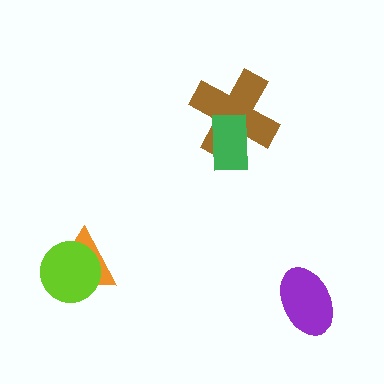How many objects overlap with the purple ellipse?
0 objects overlap with the purple ellipse.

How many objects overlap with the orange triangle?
1 object overlaps with the orange triangle.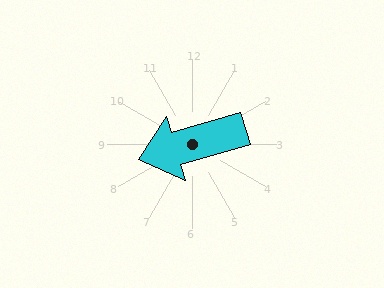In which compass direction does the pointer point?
West.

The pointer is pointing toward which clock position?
Roughly 8 o'clock.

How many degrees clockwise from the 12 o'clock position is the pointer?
Approximately 254 degrees.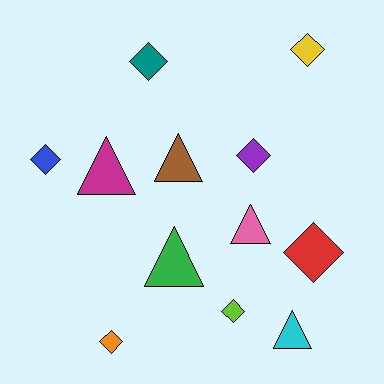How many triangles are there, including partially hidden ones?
There are 5 triangles.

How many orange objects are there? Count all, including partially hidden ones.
There is 1 orange object.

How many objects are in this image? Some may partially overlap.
There are 12 objects.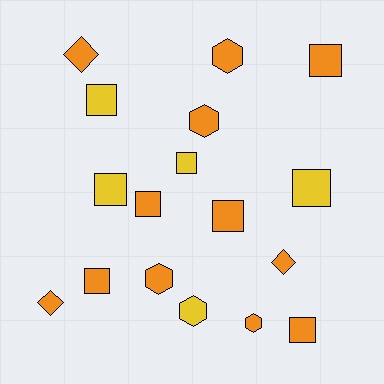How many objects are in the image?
There are 17 objects.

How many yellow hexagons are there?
There is 1 yellow hexagon.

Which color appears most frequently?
Orange, with 12 objects.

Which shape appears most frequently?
Square, with 9 objects.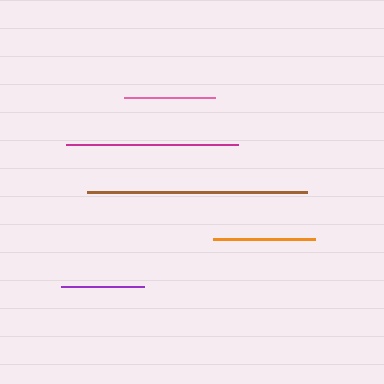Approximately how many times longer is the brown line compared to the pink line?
The brown line is approximately 2.4 times the length of the pink line.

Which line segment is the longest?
The brown line is the longest at approximately 220 pixels.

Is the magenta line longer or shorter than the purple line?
The magenta line is longer than the purple line.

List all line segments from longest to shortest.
From longest to shortest: brown, magenta, orange, pink, purple.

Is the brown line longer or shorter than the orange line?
The brown line is longer than the orange line.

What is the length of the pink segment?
The pink segment is approximately 91 pixels long.